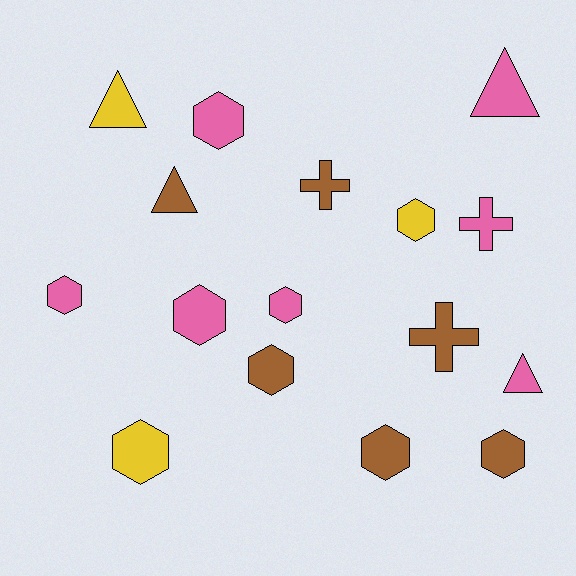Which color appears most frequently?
Pink, with 7 objects.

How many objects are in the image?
There are 16 objects.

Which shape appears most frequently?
Hexagon, with 9 objects.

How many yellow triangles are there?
There is 1 yellow triangle.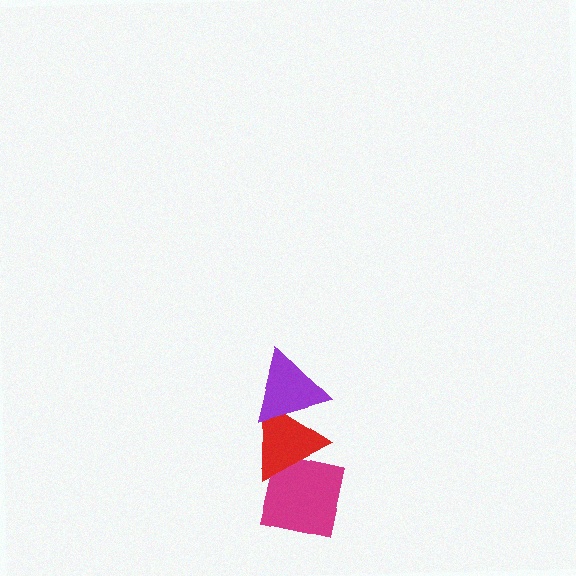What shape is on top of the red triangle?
The purple triangle is on top of the red triangle.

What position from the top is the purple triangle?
The purple triangle is 1st from the top.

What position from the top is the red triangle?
The red triangle is 2nd from the top.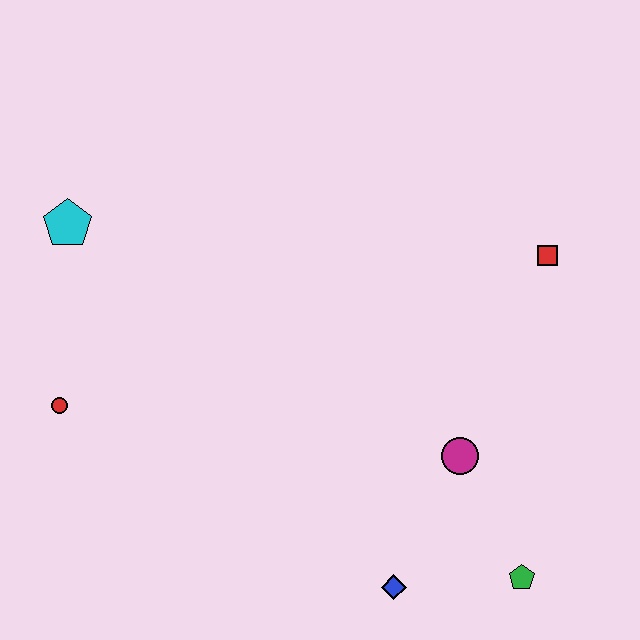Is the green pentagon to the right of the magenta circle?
Yes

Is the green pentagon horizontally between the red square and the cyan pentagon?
Yes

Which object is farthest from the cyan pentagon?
The green pentagon is farthest from the cyan pentagon.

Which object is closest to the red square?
The magenta circle is closest to the red square.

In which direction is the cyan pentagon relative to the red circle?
The cyan pentagon is above the red circle.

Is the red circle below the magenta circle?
No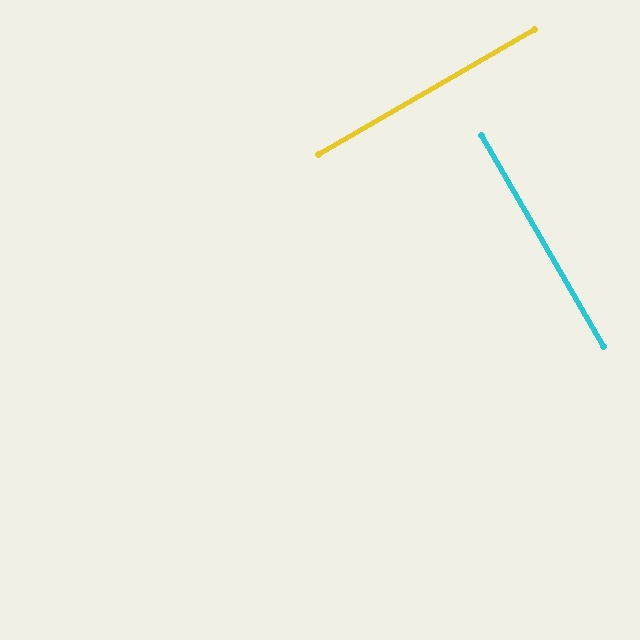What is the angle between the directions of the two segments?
Approximately 90 degrees.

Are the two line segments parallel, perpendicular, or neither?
Perpendicular — they meet at approximately 90°.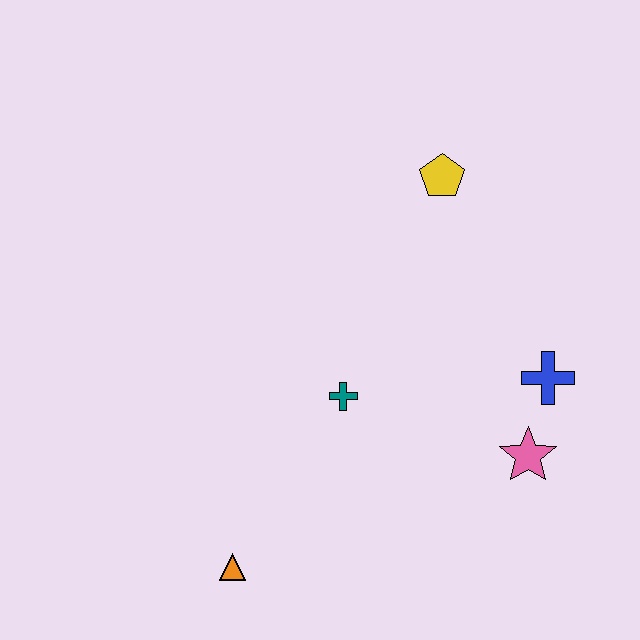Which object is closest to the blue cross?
The pink star is closest to the blue cross.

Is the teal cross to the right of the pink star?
No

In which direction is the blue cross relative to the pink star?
The blue cross is above the pink star.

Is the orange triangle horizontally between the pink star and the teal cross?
No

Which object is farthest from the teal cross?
The yellow pentagon is farthest from the teal cross.